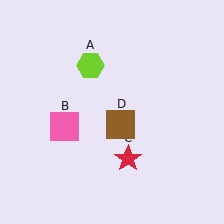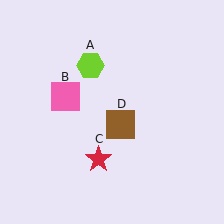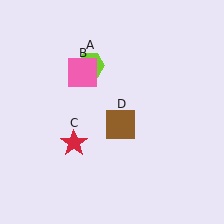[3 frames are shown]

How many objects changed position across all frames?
2 objects changed position: pink square (object B), red star (object C).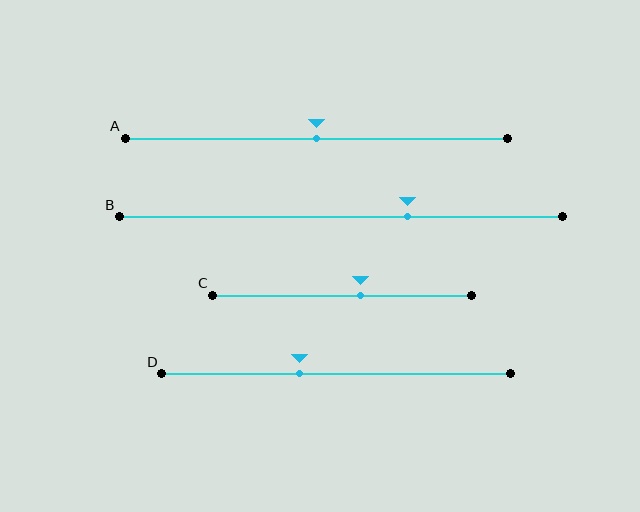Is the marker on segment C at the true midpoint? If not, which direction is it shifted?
No, the marker on segment C is shifted to the right by about 7% of the segment length.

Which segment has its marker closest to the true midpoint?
Segment A has its marker closest to the true midpoint.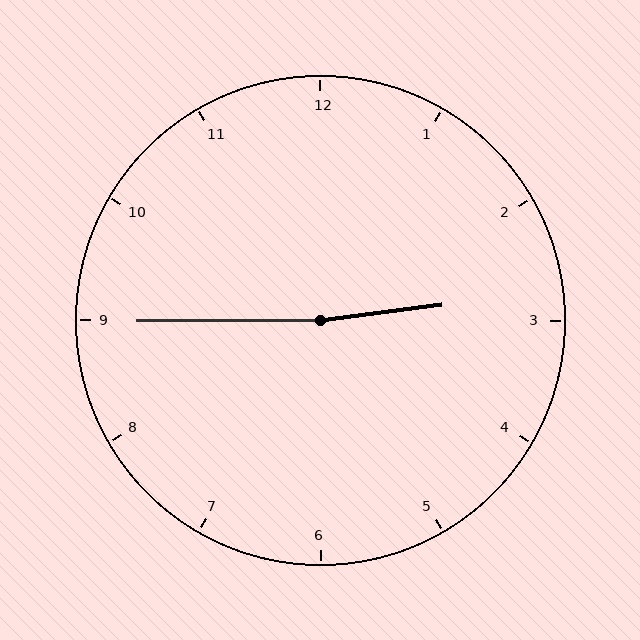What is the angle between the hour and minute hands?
Approximately 172 degrees.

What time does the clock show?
2:45.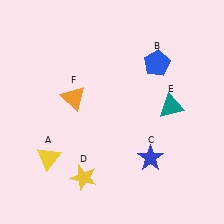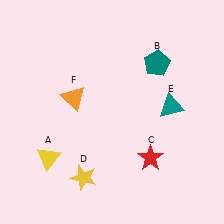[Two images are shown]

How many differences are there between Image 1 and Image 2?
There are 2 differences between the two images.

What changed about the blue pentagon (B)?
In Image 1, B is blue. In Image 2, it changed to teal.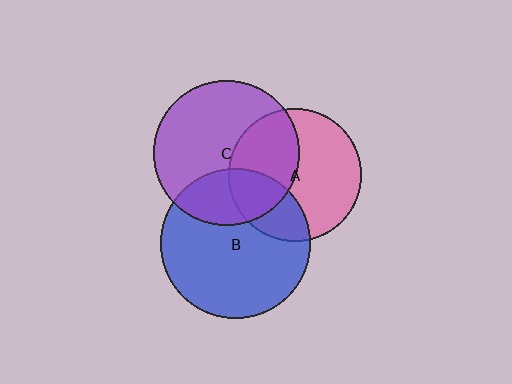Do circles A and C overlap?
Yes.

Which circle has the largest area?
Circle B (blue).